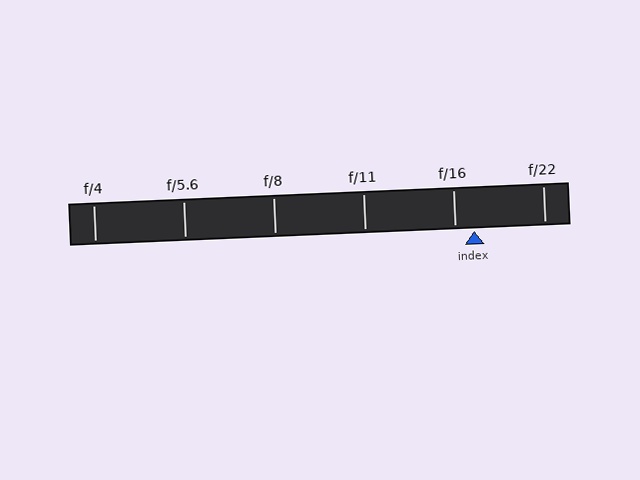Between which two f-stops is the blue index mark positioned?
The index mark is between f/16 and f/22.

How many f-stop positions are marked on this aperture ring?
There are 6 f-stop positions marked.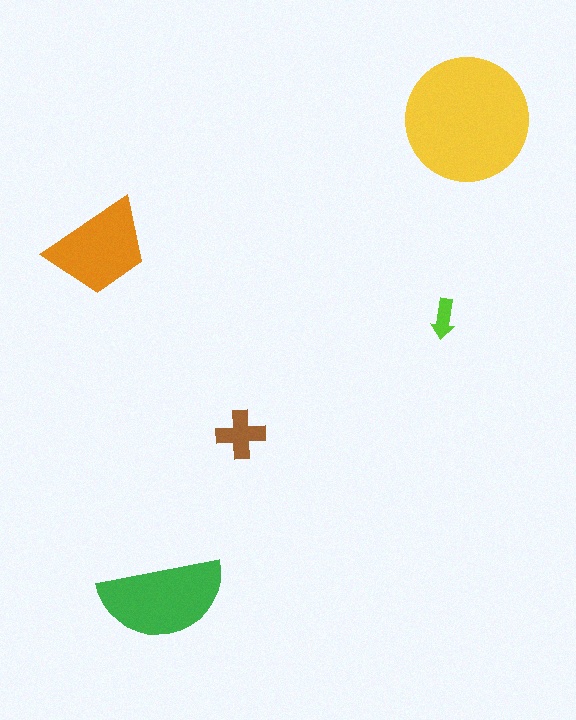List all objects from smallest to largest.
The lime arrow, the brown cross, the orange trapezoid, the green semicircle, the yellow circle.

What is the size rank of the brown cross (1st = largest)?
4th.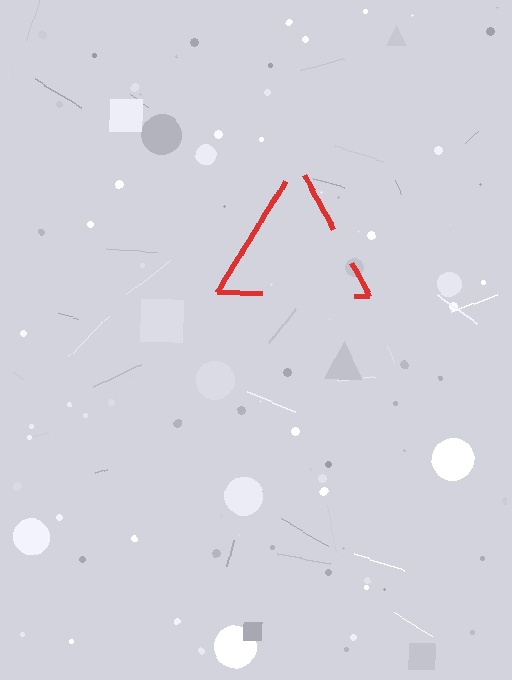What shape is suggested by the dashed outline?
The dashed outline suggests a triangle.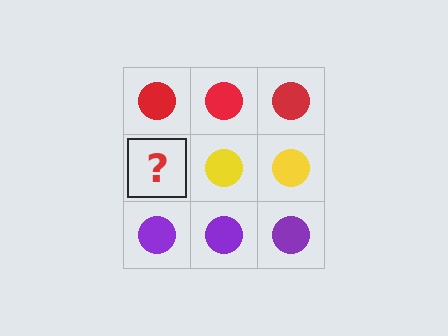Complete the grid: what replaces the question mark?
The question mark should be replaced with a yellow circle.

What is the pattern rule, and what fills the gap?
The rule is that each row has a consistent color. The gap should be filled with a yellow circle.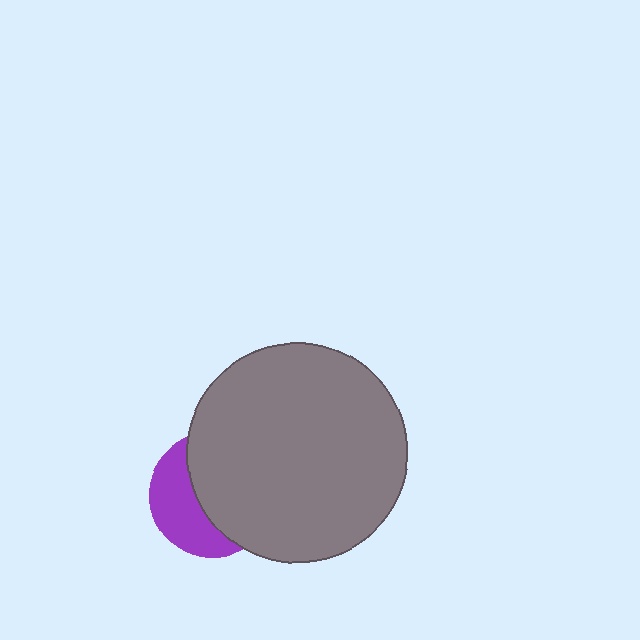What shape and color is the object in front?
The object in front is a gray circle.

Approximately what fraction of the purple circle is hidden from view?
Roughly 60% of the purple circle is hidden behind the gray circle.